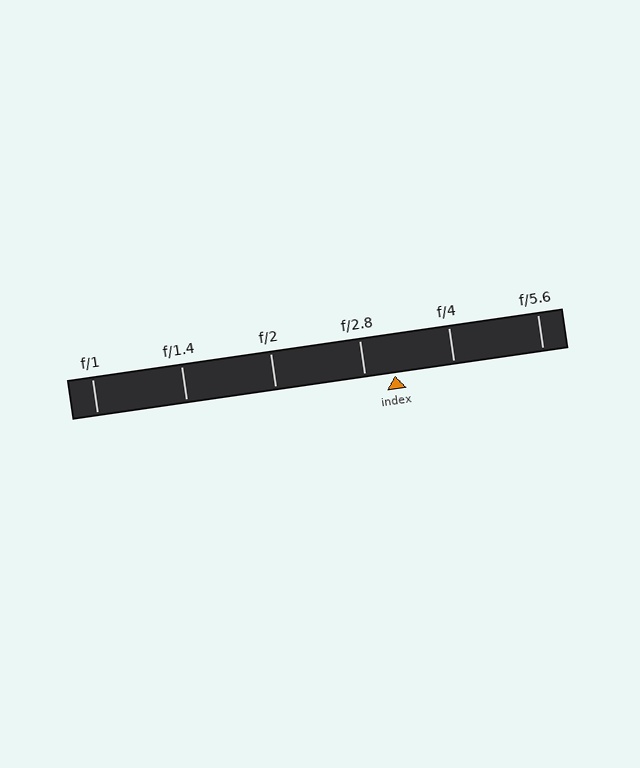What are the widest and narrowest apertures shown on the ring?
The widest aperture shown is f/1 and the narrowest is f/5.6.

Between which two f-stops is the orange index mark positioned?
The index mark is between f/2.8 and f/4.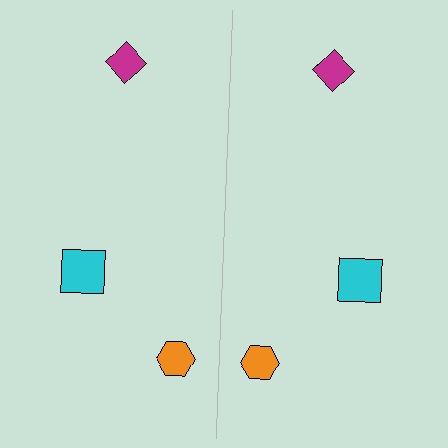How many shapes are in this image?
There are 6 shapes in this image.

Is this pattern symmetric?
Yes, this pattern has bilateral (reflection) symmetry.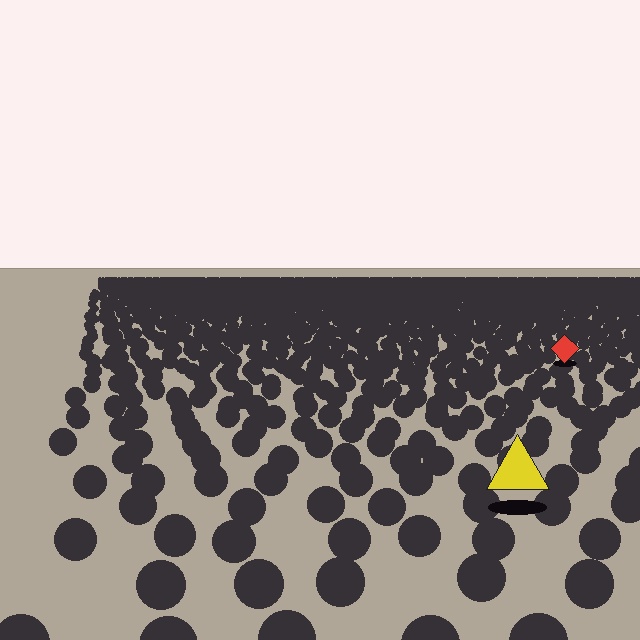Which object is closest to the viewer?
The yellow triangle is closest. The texture marks near it are larger and more spread out.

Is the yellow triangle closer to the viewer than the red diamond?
Yes. The yellow triangle is closer — you can tell from the texture gradient: the ground texture is coarser near it.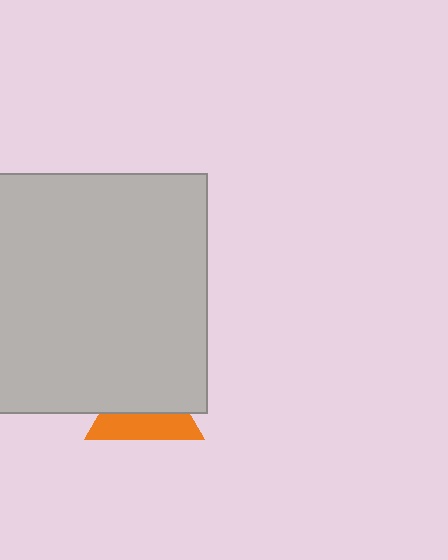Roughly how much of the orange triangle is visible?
A small part of it is visible (roughly 44%).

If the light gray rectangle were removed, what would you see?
You would see the complete orange triangle.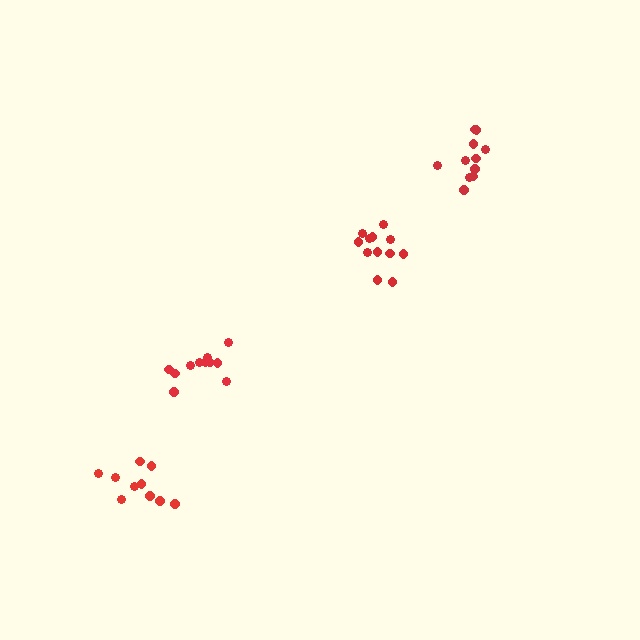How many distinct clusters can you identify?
There are 4 distinct clusters.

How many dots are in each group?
Group 1: 11 dots, Group 2: 12 dots, Group 3: 10 dots, Group 4: 11 dots (44 total).